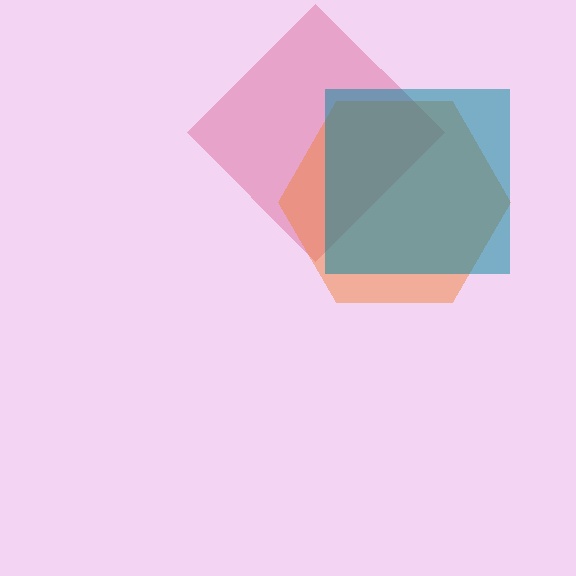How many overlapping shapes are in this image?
There are 3 overlapping shapes in the image.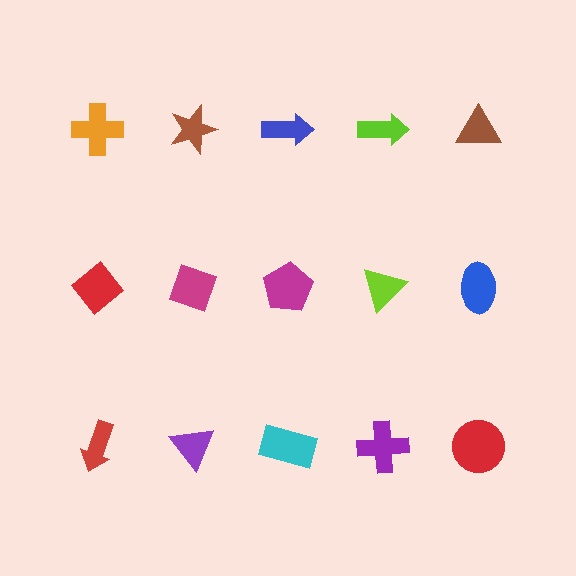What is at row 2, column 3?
A magenta pentagon.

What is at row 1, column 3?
A blue arrow.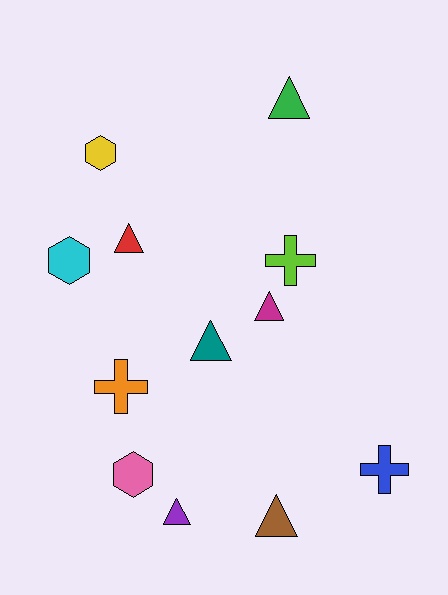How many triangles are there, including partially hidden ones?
There are 6 triangles.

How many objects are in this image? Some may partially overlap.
There are 12 objects.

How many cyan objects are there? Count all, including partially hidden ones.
There is 1 cyan object.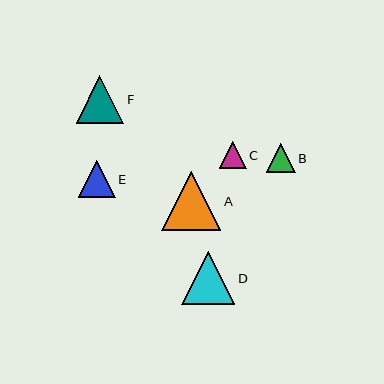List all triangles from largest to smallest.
From largest to smallest: A, D, F, E, B, C.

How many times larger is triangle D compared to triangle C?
Triangle D is approximately 2.0 times the size of triangle C.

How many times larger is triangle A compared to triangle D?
Triangle A is approximately 1.1 times the size of triangle D.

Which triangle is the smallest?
Triangle C is the smallest with a size of approximately 27 pixels.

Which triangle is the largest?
Triangle A is the largest with a size of approximately 59 pixels.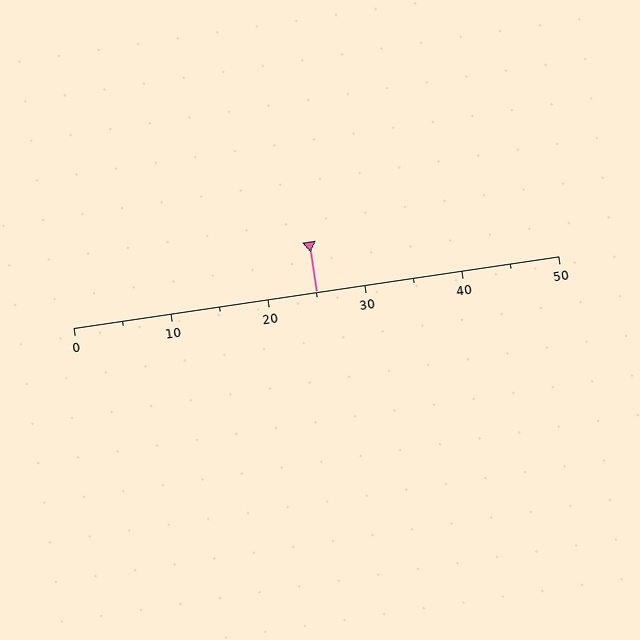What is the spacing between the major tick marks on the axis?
The major ticks are spaced 10 apart.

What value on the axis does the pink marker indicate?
The marker indicates approximately 25.